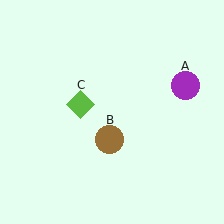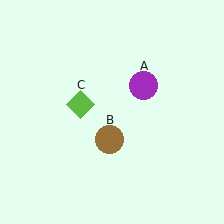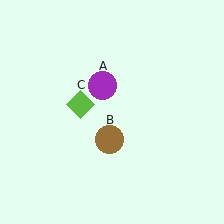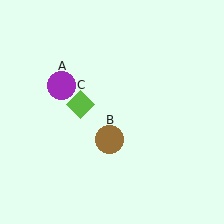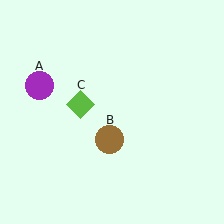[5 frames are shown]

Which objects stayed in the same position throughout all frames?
Brown circle (object B) and lime diamond (object C) remained stationary.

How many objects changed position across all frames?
1 object changed position: purple circle (object A).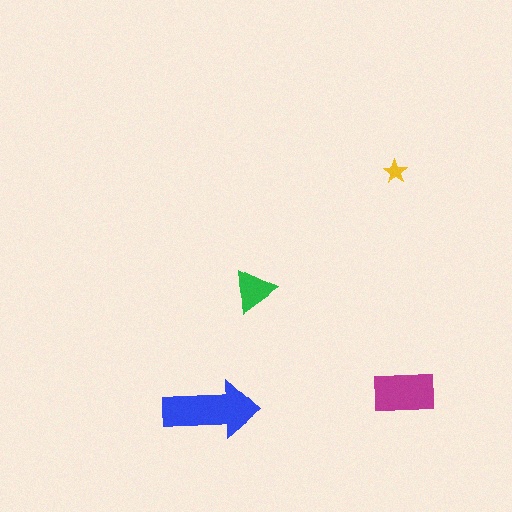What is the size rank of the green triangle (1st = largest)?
3rd.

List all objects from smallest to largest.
The yellow star, the green triangle, the magenta rectangle, the blue arrow.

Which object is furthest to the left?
The blue arrow is leftmost.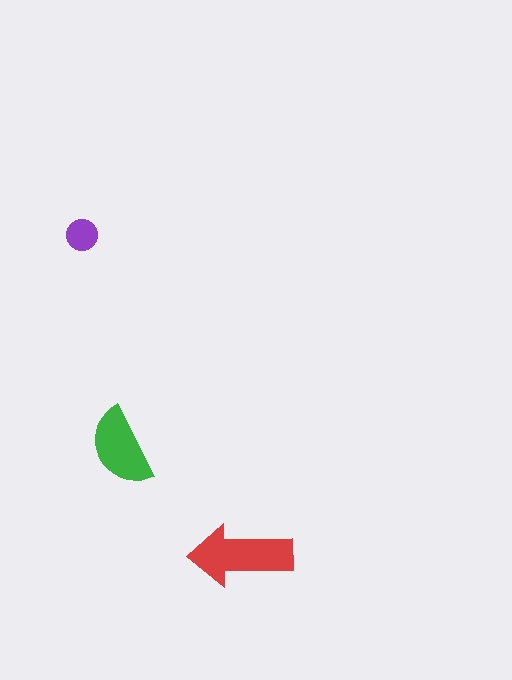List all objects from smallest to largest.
The purple circle, the green semicircle, the red arrow.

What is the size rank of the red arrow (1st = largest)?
1st.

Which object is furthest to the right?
The red arrow is rightmost.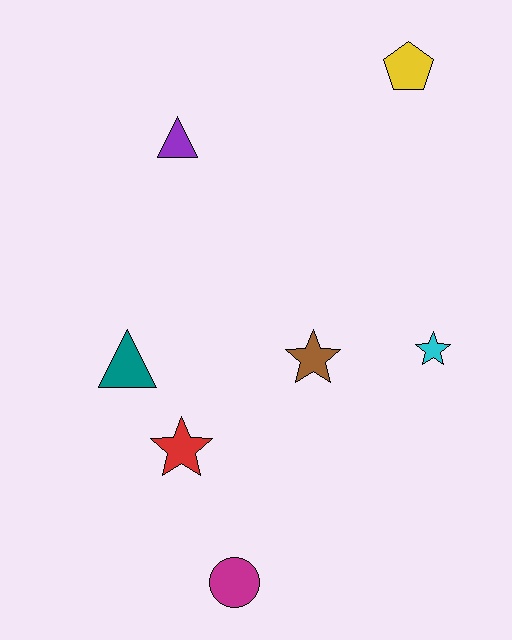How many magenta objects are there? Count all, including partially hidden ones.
There is 1 magenta object.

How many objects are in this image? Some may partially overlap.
There are 7 objects.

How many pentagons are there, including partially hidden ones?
There is 1 pentagon.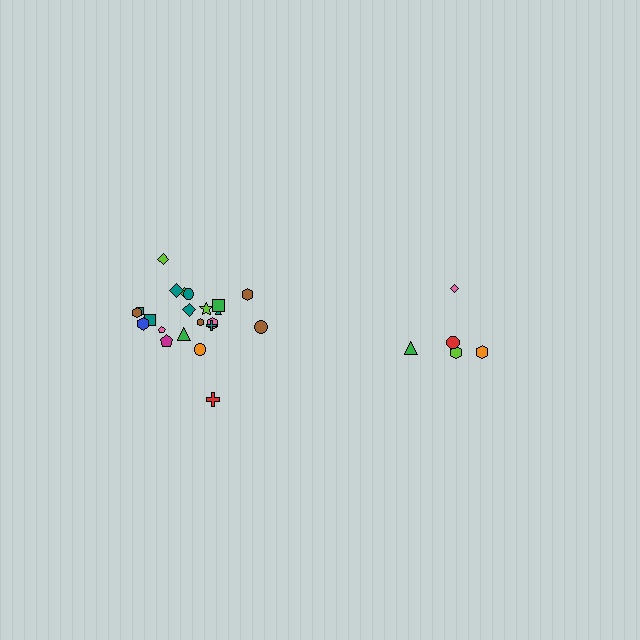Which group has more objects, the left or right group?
The left group.